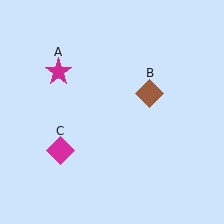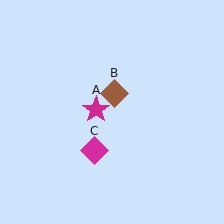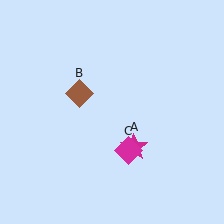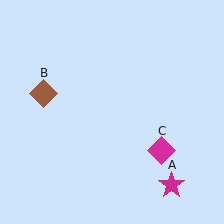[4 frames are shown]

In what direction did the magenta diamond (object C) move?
The magenta diamond (object C) moved right.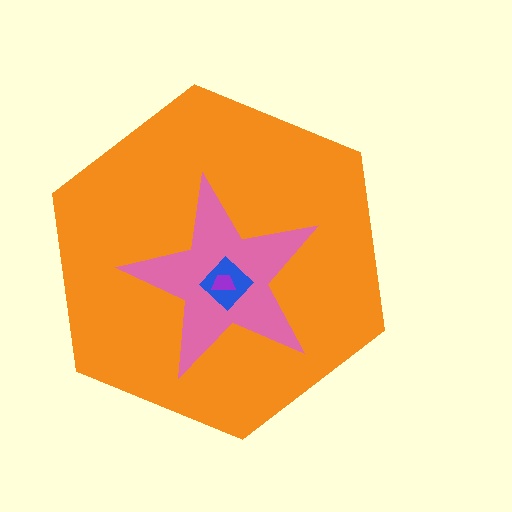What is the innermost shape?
The purple trapezoid.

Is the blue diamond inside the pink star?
Yes.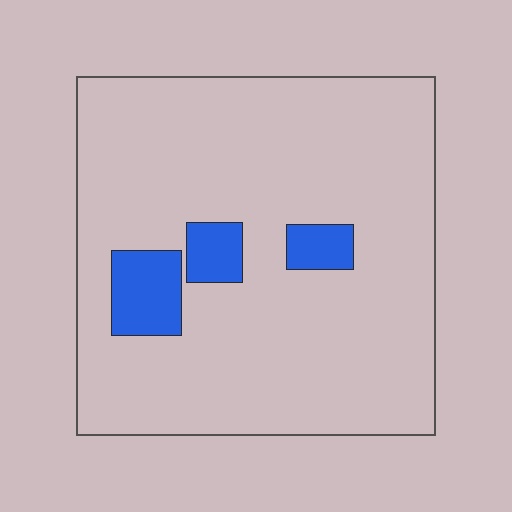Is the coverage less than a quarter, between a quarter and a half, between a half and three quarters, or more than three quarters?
Less than a quarter.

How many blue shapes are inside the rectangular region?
3.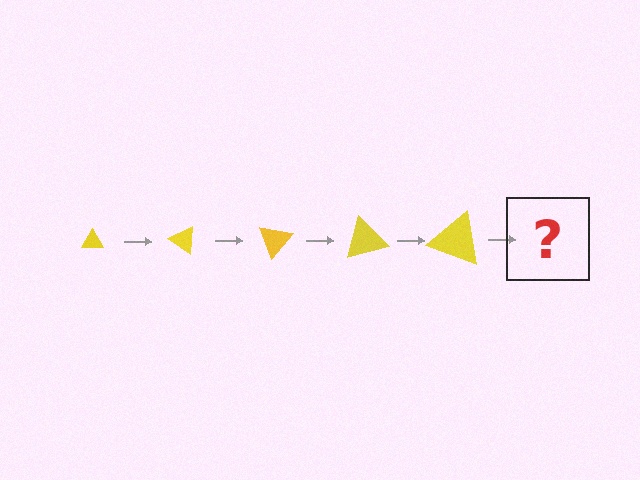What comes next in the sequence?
The next element should be a triangle, larger than the previous one and rotated 175 degrees from the start.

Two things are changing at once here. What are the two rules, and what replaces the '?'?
The two rules are that the triangle grows larger each step and it rotates 35 degrees each step. The '?' should be a triangle, larger than the previous one and rotated 175 degrees from the start.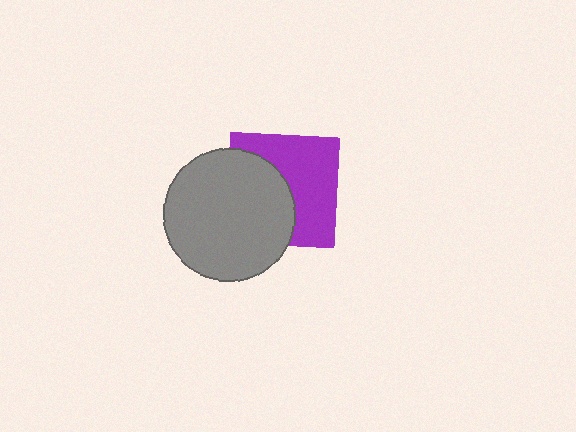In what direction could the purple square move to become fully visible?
The purple square could move right. That would shift it out from behind the gray circle entirely.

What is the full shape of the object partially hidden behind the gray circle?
The partially hidden object is a purple square.